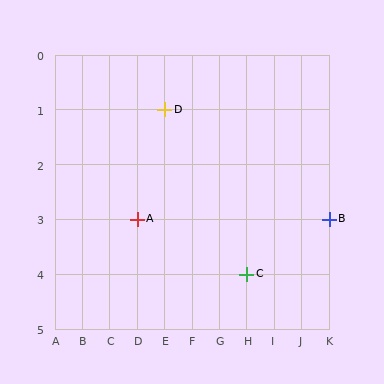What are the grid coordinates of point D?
Point D is at grid coordinates (E, 1).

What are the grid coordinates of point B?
Point B is at grid coordinates (K, 3).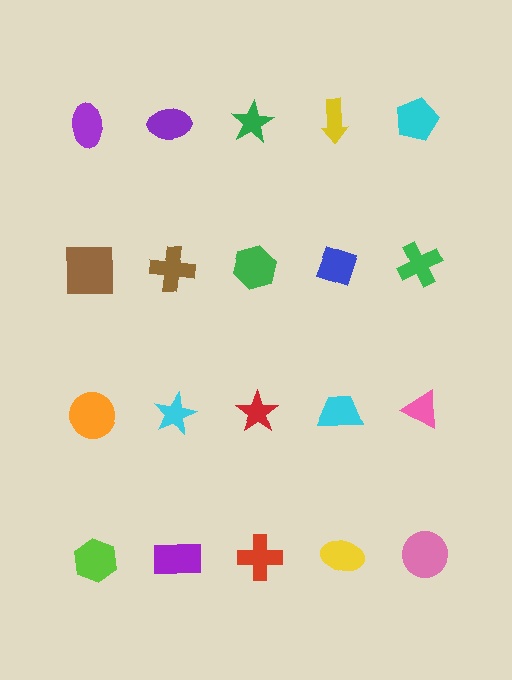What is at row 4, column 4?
A yellow ellipse.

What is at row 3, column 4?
A cyan trapezoid.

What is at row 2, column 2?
A brown cross.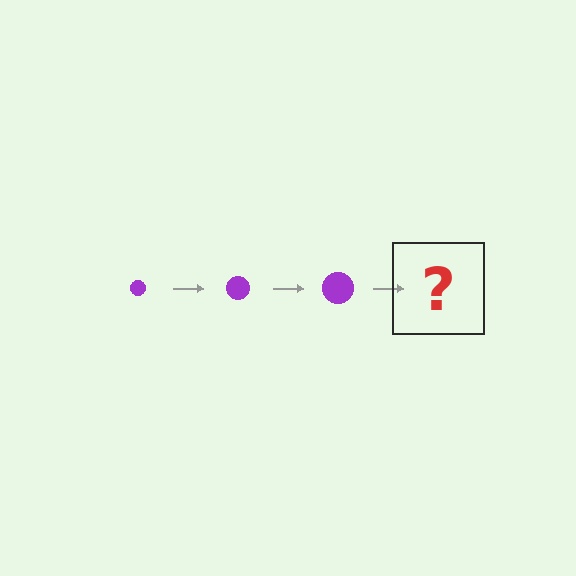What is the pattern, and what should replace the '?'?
The pattern is that the circle gets progressively larger each step. The '?' should be a purple circle, larger than the previous one.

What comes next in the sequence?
The next element should be a purple circle, larger than the previous one.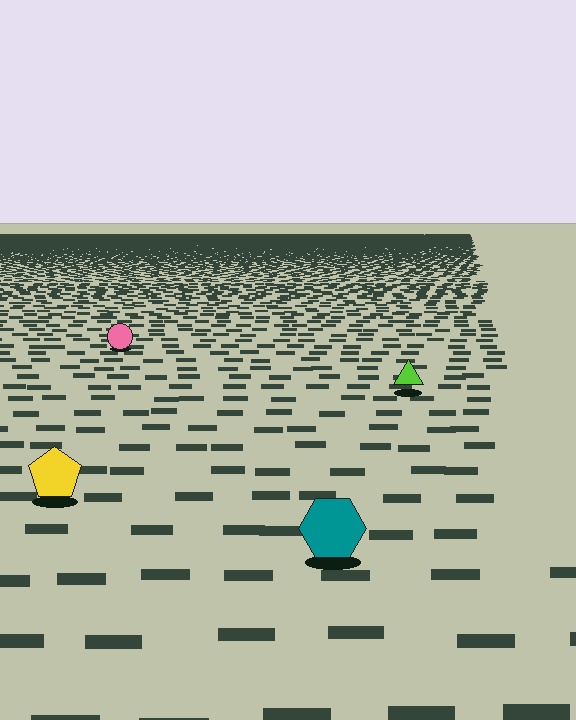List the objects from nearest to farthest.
From nearest to farthest: the teal hexagon, the yellow pentagon, the lime triangle, the pink circle.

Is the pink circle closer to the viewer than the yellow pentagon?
No. The yellow pentagon is closer — you can tell from the texture gradient: the ground texture is coarser near it.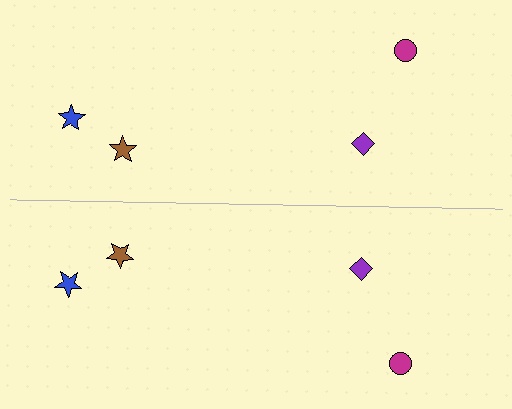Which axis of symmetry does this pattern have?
The pattern has a horizontal axis of symmetry running through the center of the image.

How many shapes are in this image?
There are 8 shapes in this image.